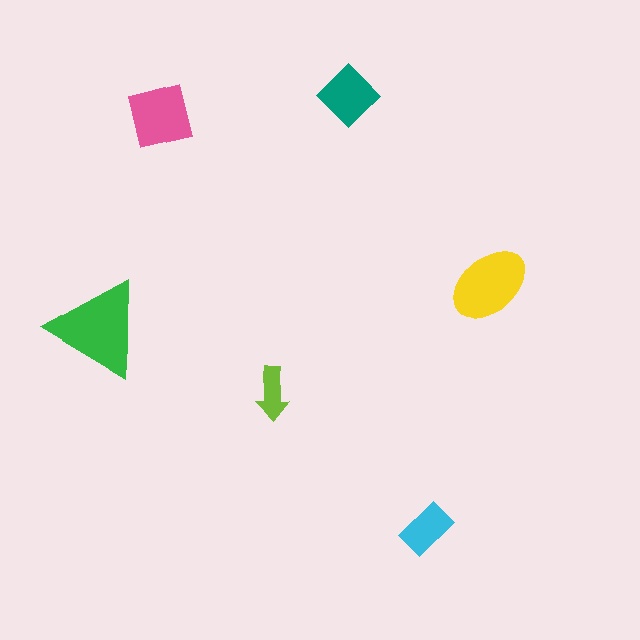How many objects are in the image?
There are 6 objects in the image.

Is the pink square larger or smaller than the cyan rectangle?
Larger.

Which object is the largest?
The green triangle.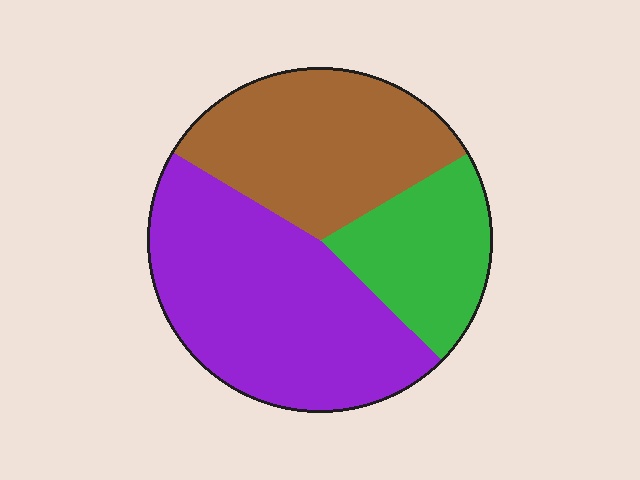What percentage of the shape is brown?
Brown takes up about one third (1/3) of the shape.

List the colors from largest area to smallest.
From largest to smallest: purple, brown, green.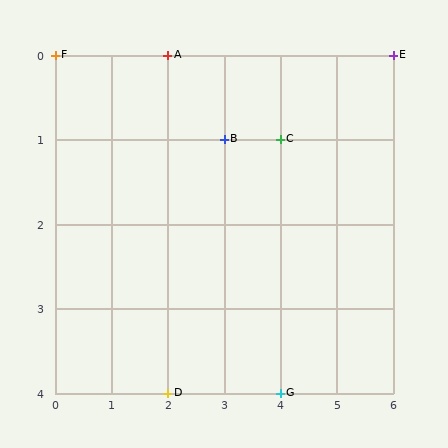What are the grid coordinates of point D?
Point D is at grid coordinates (2, 4).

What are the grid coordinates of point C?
Point C is at grid coordinates (4, 1).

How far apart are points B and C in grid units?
Points B and C are 1 column apart.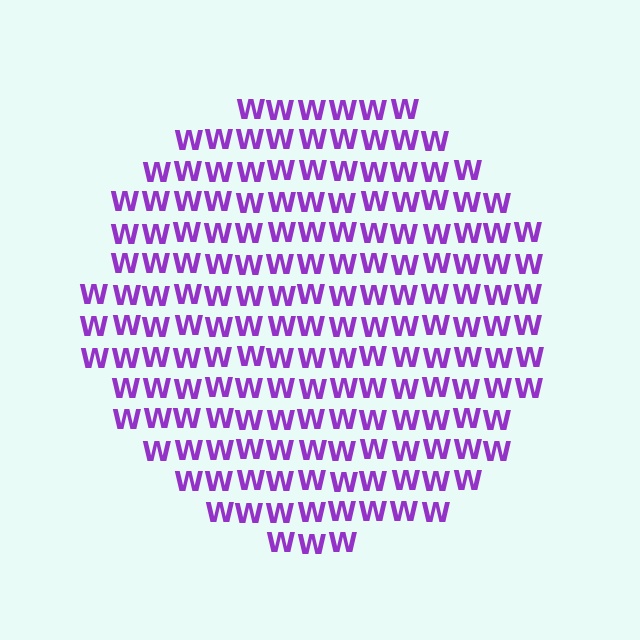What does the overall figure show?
The overall figure shows a circle.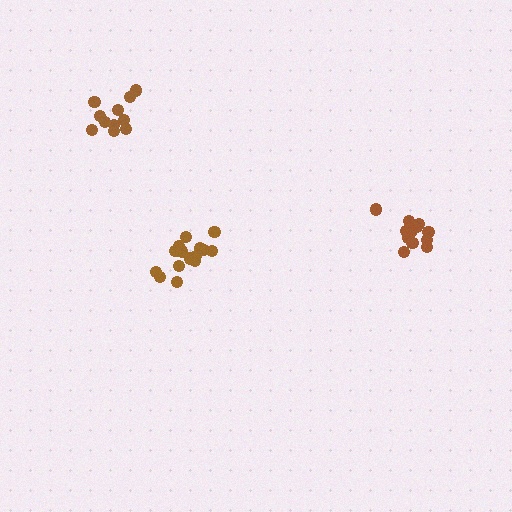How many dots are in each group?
Group 1: 11 dots, Group 2: 13 dots, Group 3: 15 dots (39 total).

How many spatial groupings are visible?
There are 3 spatial groupings.